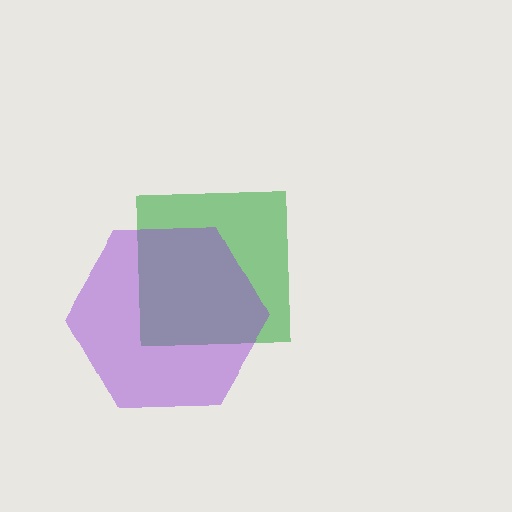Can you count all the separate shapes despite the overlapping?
Yes, there are 2 separate shapes.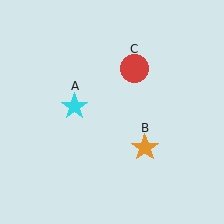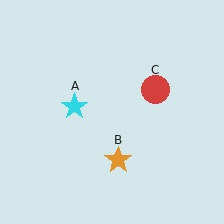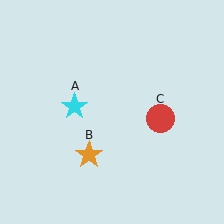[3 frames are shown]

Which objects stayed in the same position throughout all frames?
Cyan star (object A) remained stationary.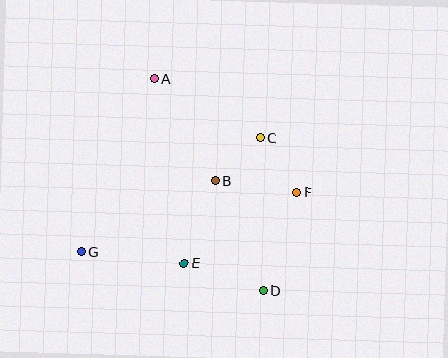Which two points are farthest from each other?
Points A and D are farthest from each other.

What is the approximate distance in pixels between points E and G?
The distance between E and G is approximately 104 pixels.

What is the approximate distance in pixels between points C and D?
The distance between C and D is approximately 152 pixels.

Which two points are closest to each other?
Points B and C are closest to each other.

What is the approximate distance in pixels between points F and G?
The distance between F and G is approximately 223 pixels.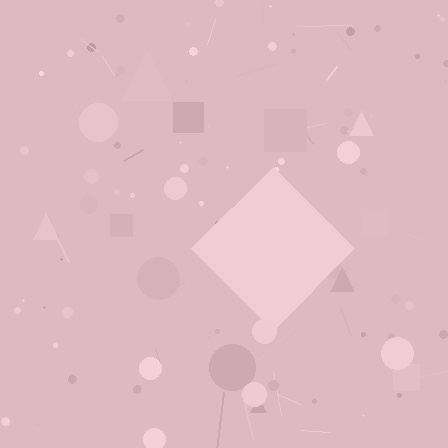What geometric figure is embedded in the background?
A diamond is embedded in the background.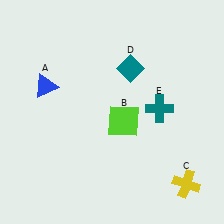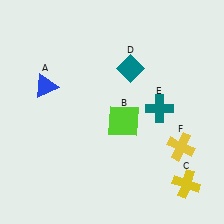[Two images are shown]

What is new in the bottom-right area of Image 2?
A yellow cross (F) was added in the bottom-right area of Image 2.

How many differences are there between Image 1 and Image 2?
There is 1 difference between the two images.